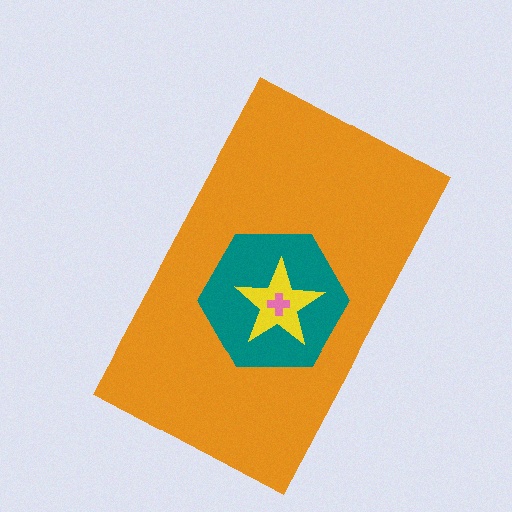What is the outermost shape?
The orange rectangle.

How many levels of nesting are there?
4.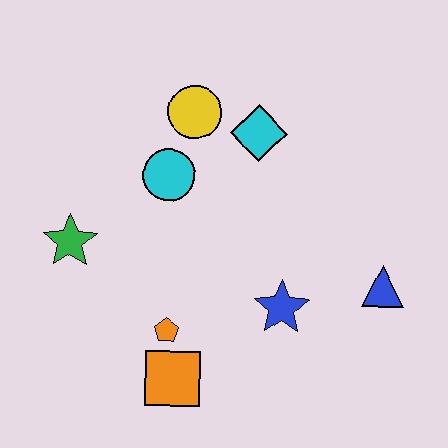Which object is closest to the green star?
The cyan circle is closest to the green star.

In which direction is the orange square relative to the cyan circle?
The orange square is below the cyan circle.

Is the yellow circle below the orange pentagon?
No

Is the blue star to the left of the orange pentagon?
No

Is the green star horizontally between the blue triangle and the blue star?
No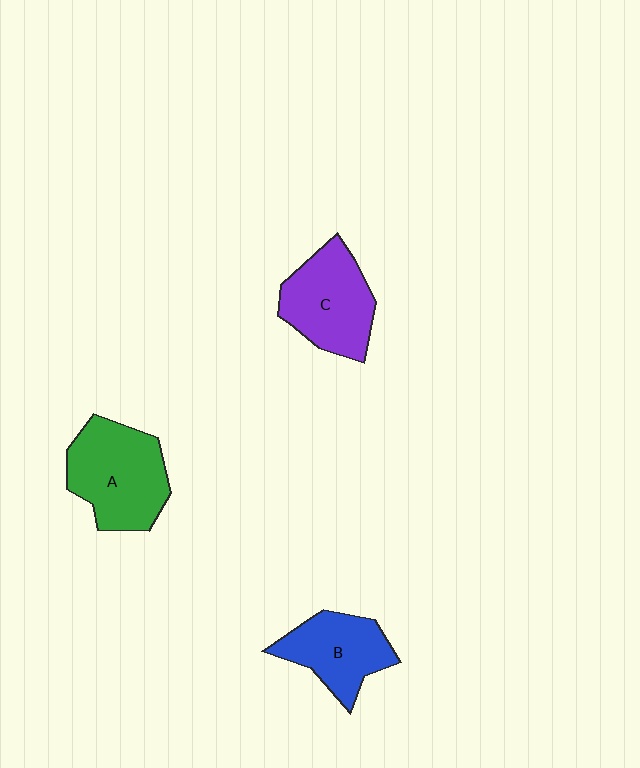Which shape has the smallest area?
Shape B (blue).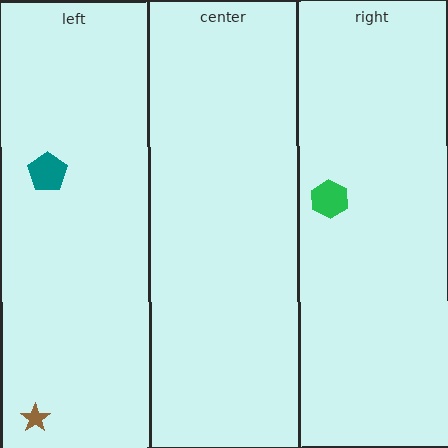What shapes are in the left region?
The brown star, the teal pentagon.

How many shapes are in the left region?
2.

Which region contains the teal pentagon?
The left region.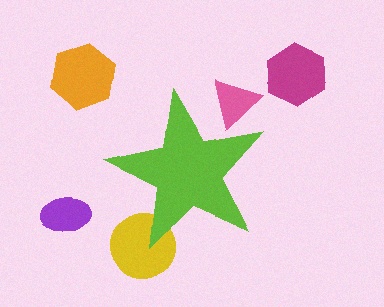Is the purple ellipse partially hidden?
No, the purple ellipse is fully visible.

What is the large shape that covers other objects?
A lime star.